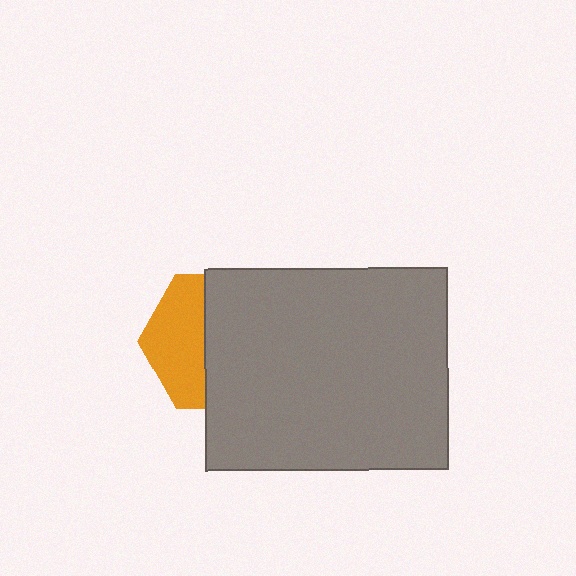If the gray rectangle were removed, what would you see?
You would see the complete orange hexagon.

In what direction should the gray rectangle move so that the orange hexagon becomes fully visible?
The gray rectangle should move right. That is the shortest direction to clear the overlap and leave the orange hexagon fully visible.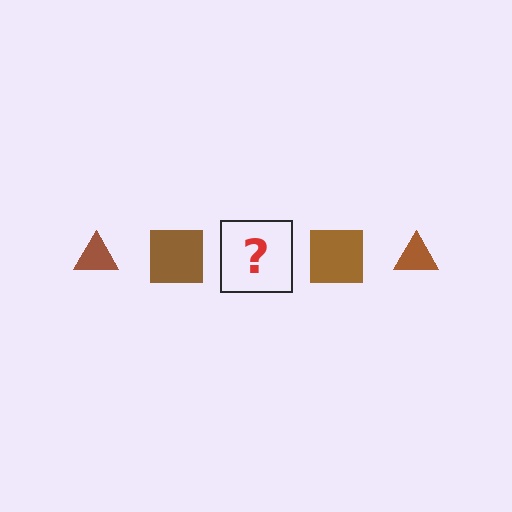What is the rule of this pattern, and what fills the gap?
The rule is that the pattern cycles through triangle, square shapes in brown. The gap should be filled with a brown triangle.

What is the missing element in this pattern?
The missing element is a brown triangle.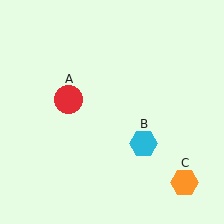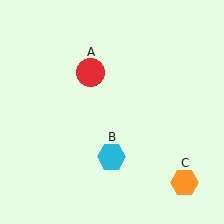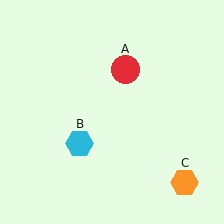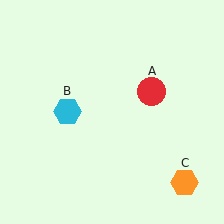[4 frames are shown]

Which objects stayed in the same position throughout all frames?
Orange hexagon (object C) remained stationary.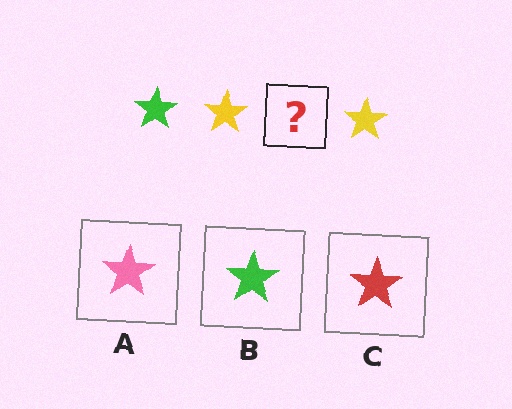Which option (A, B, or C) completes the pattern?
B.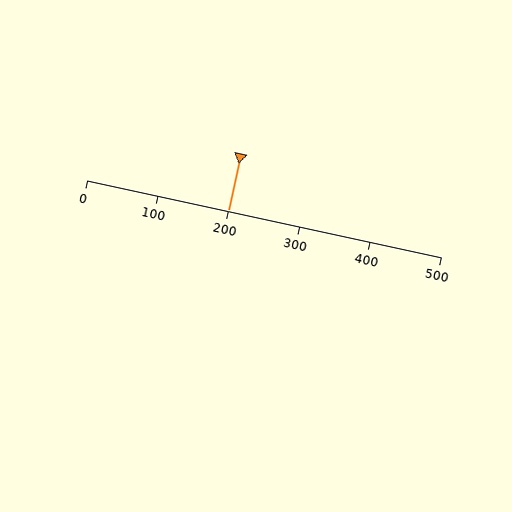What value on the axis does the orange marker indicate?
The marker indicates approximately 200.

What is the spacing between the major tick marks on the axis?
The major ticks are spaced 100 apart.